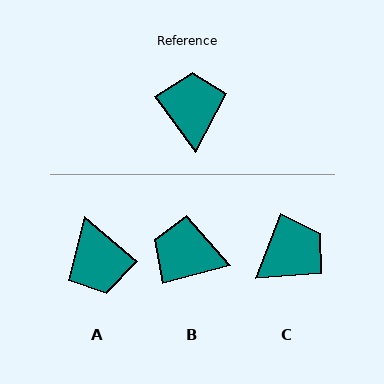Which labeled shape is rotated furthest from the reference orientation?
A, about 167 degrees away.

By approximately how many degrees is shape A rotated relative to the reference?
Approximately 167 degrees clockwise.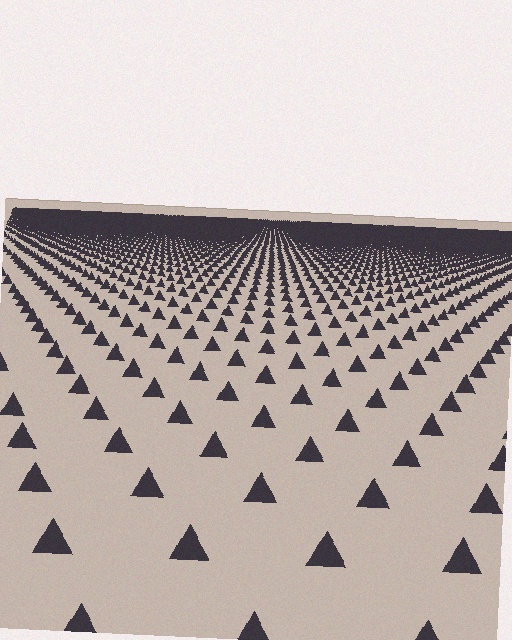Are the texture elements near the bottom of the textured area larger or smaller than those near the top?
Larger. Near the bottom, elements are closer to the viewer and appear at a bigger on-screen size.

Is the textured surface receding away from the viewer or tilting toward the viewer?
The surface is receding away from the viewer. Texture elements get smaller and denser toward the top.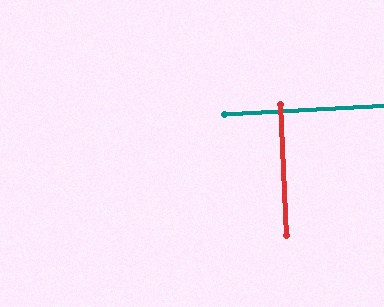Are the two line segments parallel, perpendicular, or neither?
Perpendicular — they meet at approximately 90°.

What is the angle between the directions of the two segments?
Approximately 90 degrees.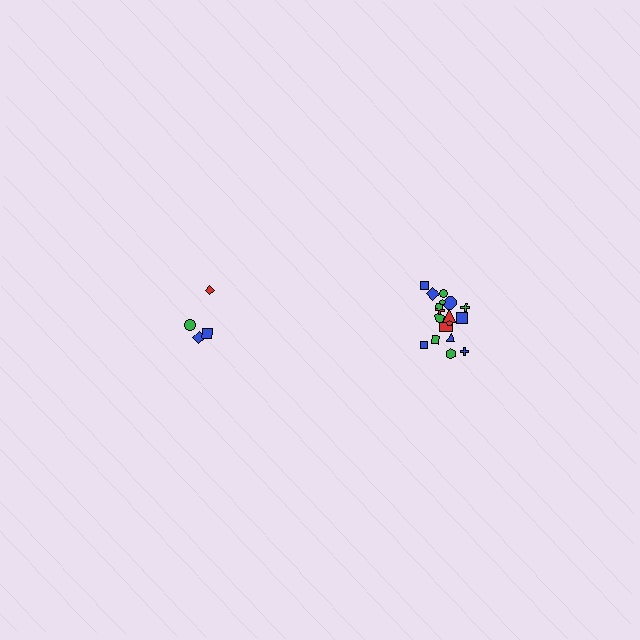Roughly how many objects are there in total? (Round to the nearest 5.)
Roughly 20 objects in total.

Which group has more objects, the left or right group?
The right group.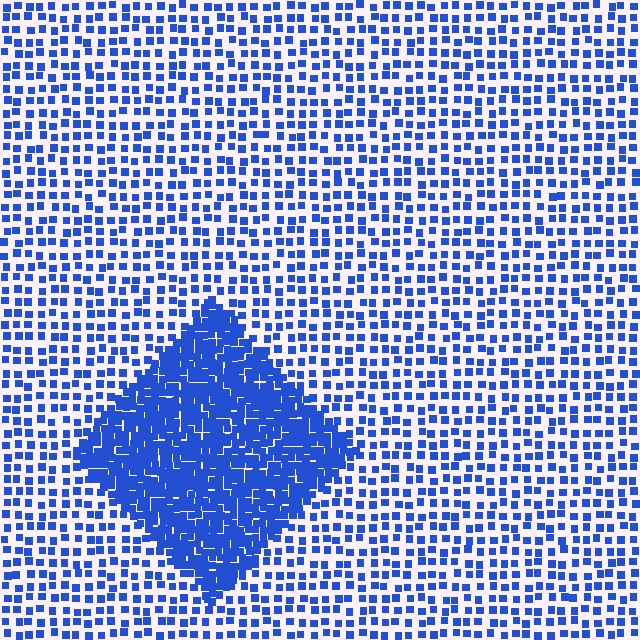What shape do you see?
I see a diamond.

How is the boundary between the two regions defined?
The boundary is defined by a change in element density (approximately 2.7x ratio). All elements are the same color, size, and shape.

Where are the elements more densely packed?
The elements are more densely packed inside the diamond boundary.